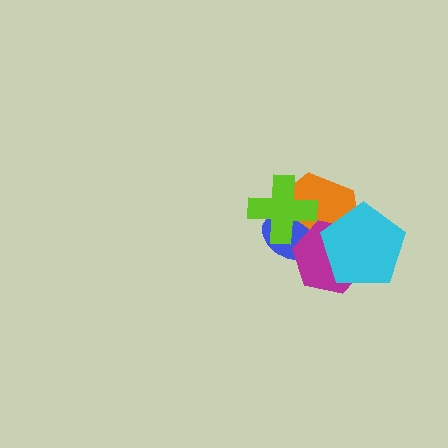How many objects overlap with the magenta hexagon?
3 objects overlap with the magenta hexagon.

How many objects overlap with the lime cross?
2 objects overlap with the lime cross.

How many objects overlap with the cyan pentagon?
2 objects overlap with the cyan pentagon.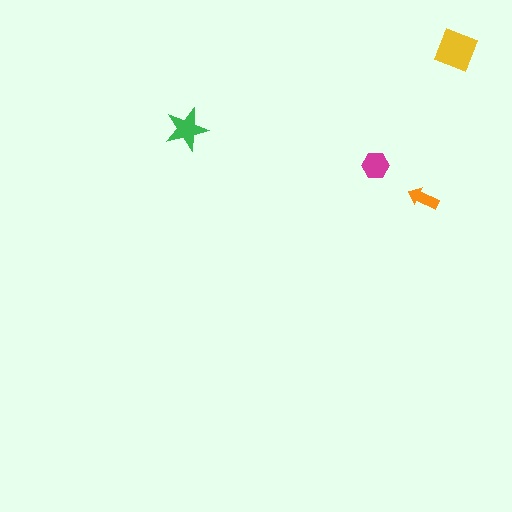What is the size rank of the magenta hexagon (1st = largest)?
3rd.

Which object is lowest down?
The orange arrow is bottommost.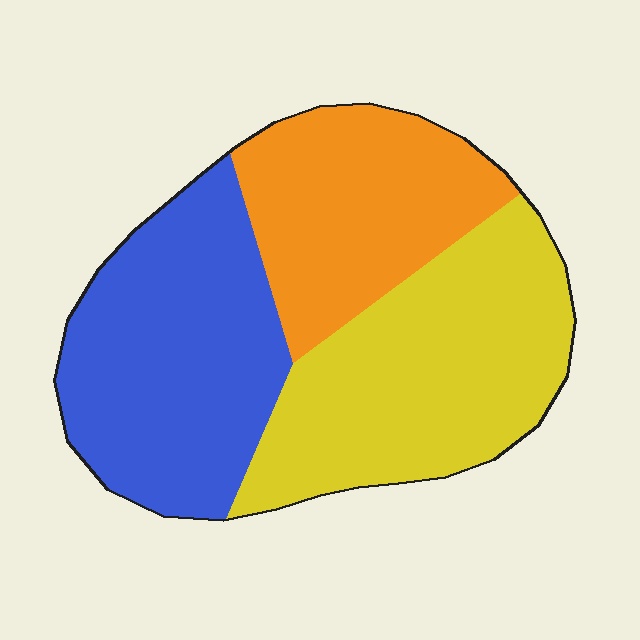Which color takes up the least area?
Orange, at roughly 25%.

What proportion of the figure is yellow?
Yellow takes up about three eighths (3/8) of the figure.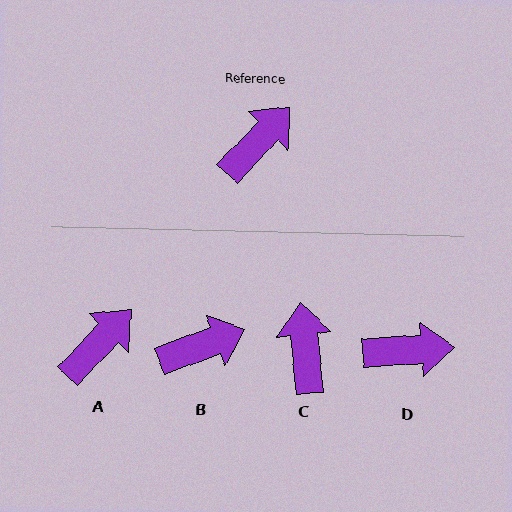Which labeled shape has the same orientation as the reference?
A.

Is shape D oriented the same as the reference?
No, it is off by about 43 degrees.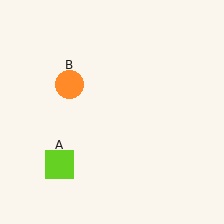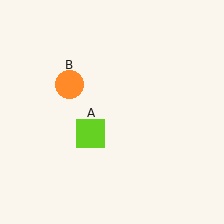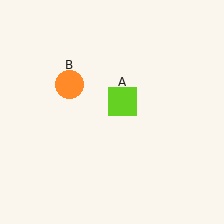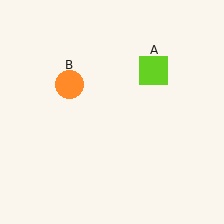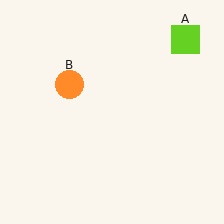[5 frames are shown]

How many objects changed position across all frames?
1 object changed position: lime square (object A).